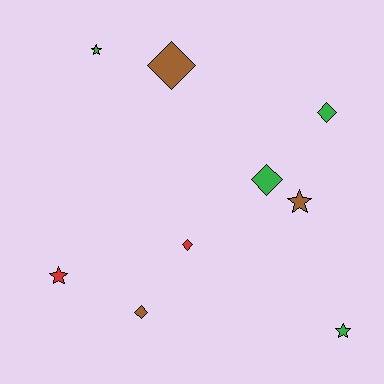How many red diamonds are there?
There is 1 red diamond.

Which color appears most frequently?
Green, with 4 objects.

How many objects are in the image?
There are 9 objects.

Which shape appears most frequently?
Diamond, with 5 objects.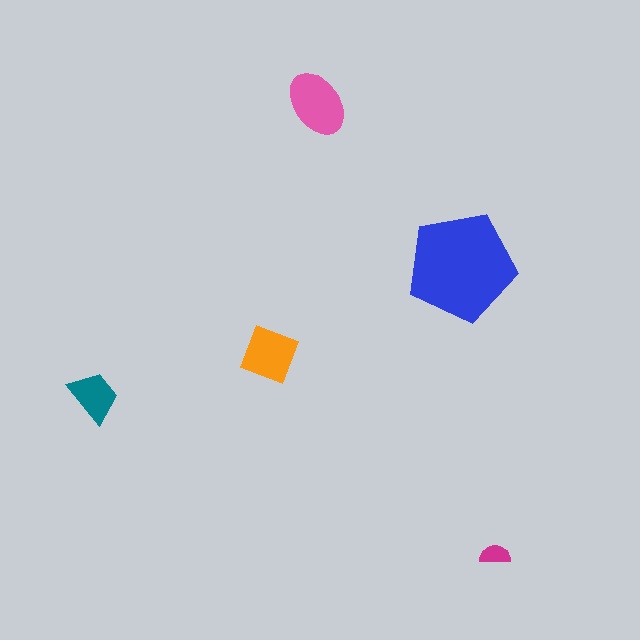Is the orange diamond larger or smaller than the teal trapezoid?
Larger.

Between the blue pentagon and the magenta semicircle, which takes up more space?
The blue pentagon.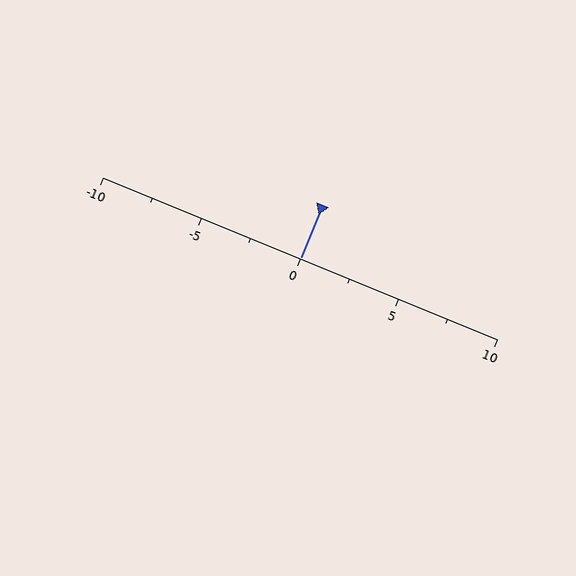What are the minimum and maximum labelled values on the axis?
The axis runs from -10 to 10.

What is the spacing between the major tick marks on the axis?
The major ticks are spaced 5 apart.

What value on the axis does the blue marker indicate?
The marker indicates approximately 0.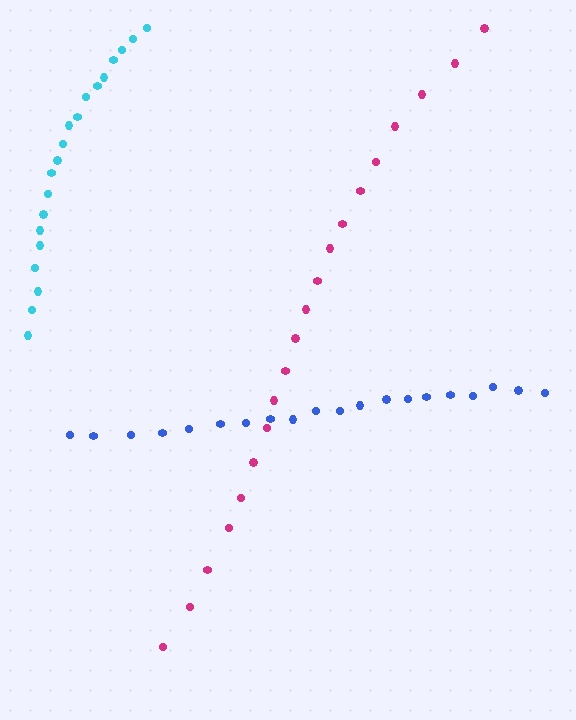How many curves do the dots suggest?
There are 3 distinct paths.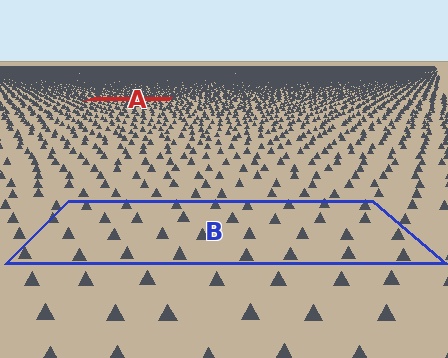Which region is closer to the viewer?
Region B is closer. The texture elements there are larger and more spread out.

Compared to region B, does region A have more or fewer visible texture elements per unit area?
Region A has more texture elements per unit area — they are packed more densely because it is farther away.